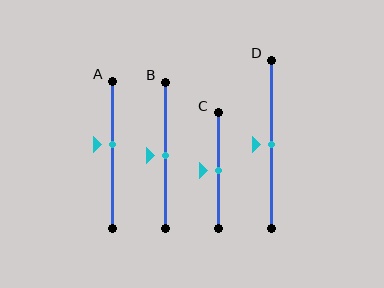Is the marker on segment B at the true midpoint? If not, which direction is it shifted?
Yes, the marker on segment B is at the true midpoint.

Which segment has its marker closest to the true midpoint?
Segment B has its marker closest to the true midpoint.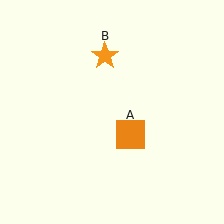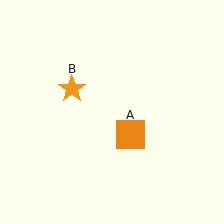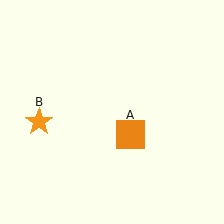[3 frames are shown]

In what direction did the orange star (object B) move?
The orange star (object B) moved down and to the left.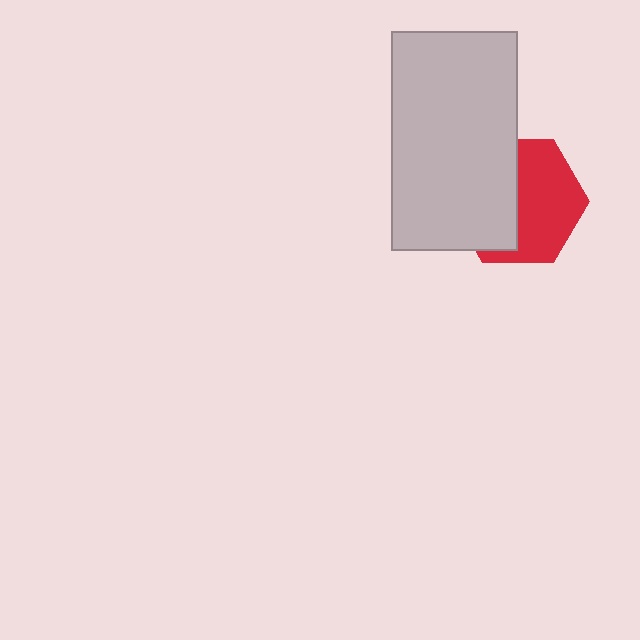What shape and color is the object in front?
The object in front is a light gray rectangle.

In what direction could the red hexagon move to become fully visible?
The red hexagon could move right. That would shift it out from behind the light gray rectangle entirely.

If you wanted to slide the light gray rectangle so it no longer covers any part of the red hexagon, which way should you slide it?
Slide it left — that is the most direct way to separate the two shapes.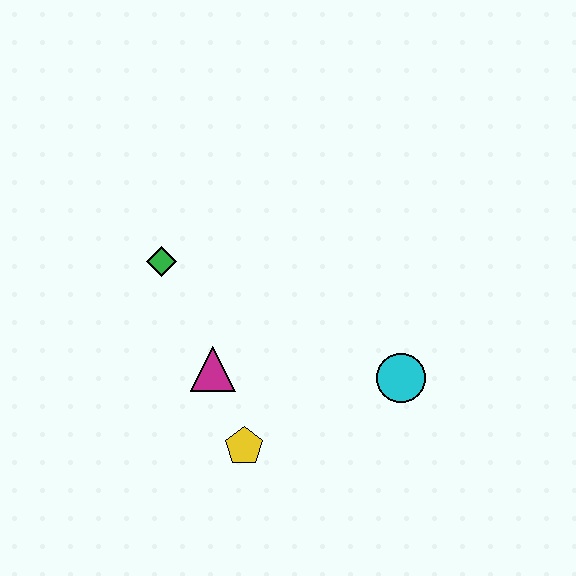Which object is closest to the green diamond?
The magenta triangle is closest to the green diamond.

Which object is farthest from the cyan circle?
The green diamond is farthest from the cyan circle.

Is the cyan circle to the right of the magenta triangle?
Yes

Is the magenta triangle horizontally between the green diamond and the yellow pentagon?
Yes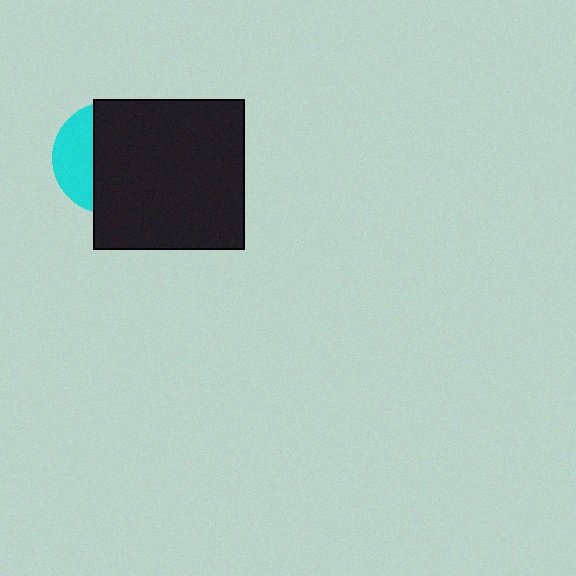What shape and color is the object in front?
The object in front is a black square.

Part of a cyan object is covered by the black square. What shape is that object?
It is a circle.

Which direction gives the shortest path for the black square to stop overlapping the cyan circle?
Moving right gives the shortest separation.